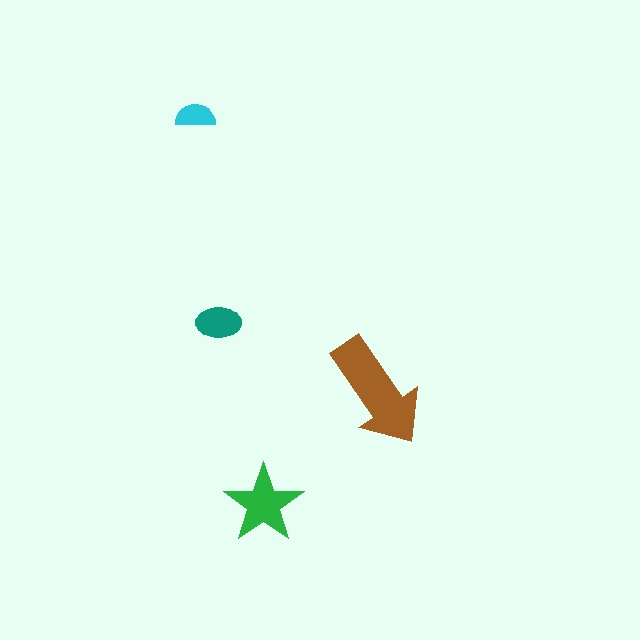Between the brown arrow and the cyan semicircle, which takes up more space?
The brown arrow.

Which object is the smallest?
The cyan semicircle.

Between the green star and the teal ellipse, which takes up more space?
The green star.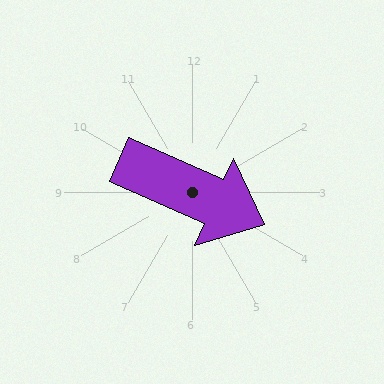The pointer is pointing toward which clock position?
Roughly 4 o'clock.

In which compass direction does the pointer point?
Southeast.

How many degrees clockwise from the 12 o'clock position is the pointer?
Approximately 114 degrees.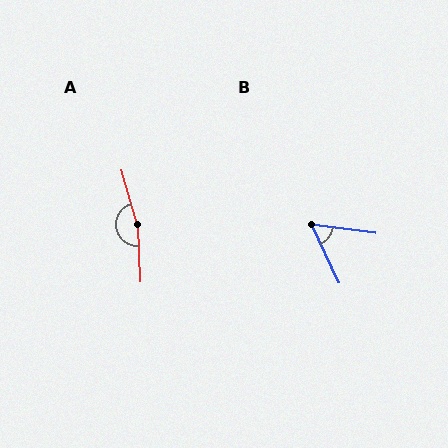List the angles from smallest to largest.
B (58°), A (167°).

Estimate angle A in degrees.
Approximately 167 degrees.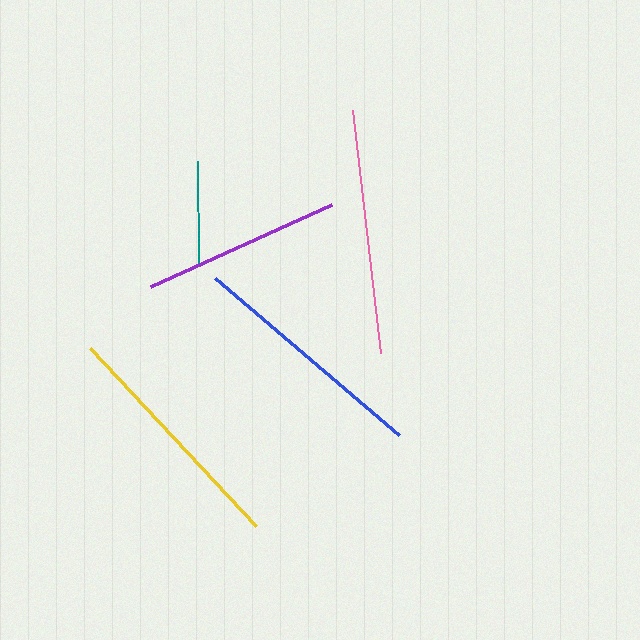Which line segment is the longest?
The pink line is the longest at approximately 245 pixels.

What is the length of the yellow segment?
The yellow segment is approximately 244 pixels long.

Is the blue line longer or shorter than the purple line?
The blue line is longer than the purple line.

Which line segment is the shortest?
The teal line is the shortest at approximately 102 pixels.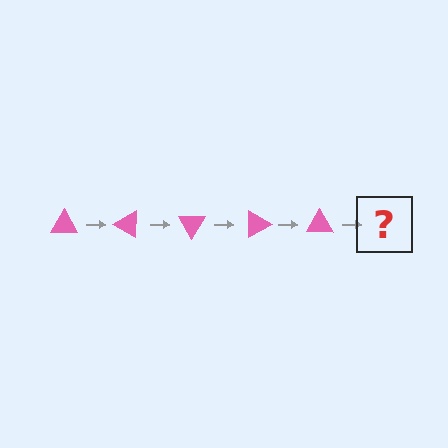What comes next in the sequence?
The next element should be a pink triangle rotated 150 degrees.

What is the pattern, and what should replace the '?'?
The pattern is that the triangle rotates 30 degrees each step. The '?' should be a pink triangle rotated 150 degrees.